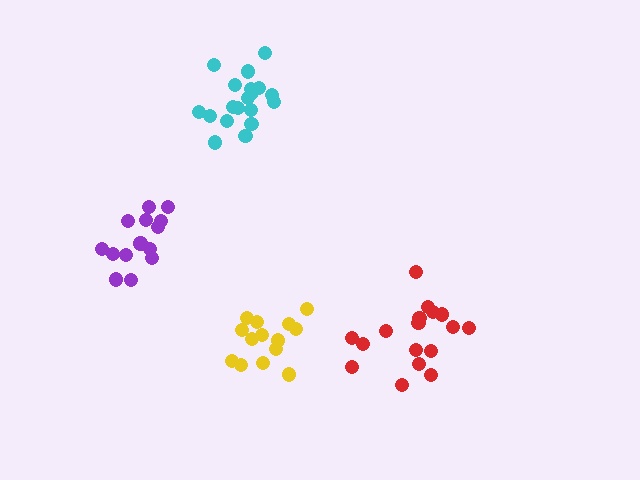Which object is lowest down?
The yellow cluster is bottommost.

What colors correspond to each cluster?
The clusters are colored: purple, yellow, cyan, red.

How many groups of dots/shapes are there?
There are 4 groups.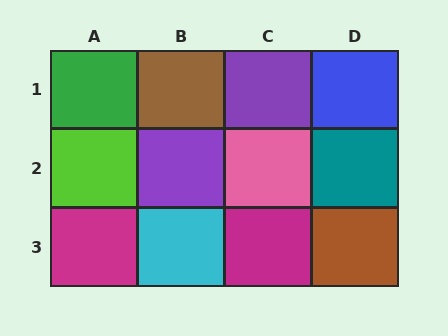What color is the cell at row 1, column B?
Brown.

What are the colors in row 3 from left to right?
Magenta, cyan, magenta, brown.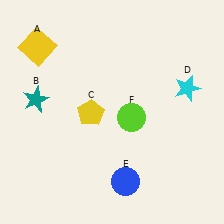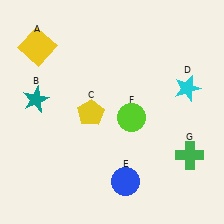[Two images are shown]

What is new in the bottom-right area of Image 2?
A green cross (G) was added in the bottom-right area of Image 2.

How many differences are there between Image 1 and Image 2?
There is 1 difference between the two images.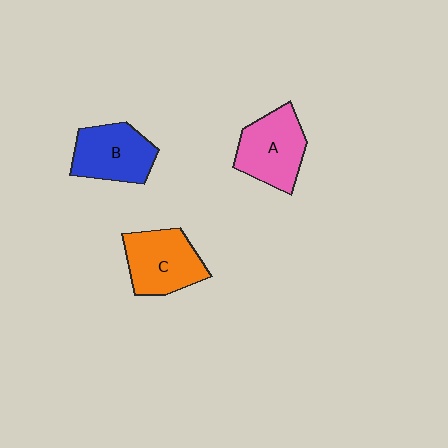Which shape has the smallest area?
Shape B (blue).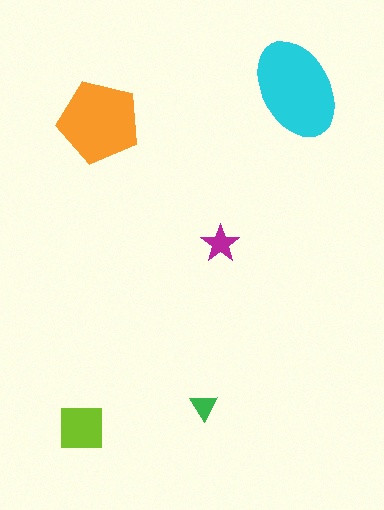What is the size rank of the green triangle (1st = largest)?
5th.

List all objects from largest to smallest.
The cyan ellipse, the orange pentagon, the lime square, the magenta star, the green triangle.